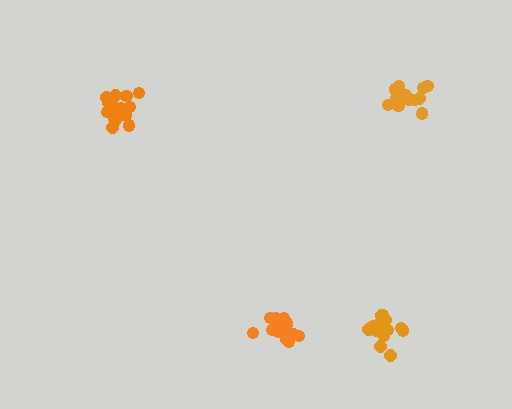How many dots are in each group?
Group 1: 17 dots, Group 2: 14 dots, Group 3: 18 dots, Group 4: 15 dots (64 total).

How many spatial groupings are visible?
There are 4 spatial groupings.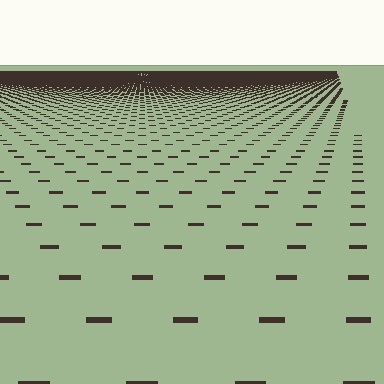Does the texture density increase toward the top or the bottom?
Density increases toward the top.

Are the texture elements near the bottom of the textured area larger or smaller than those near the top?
Larger. Near the bottom, elements are closer to the viewer and appear at a bigger on-screen size.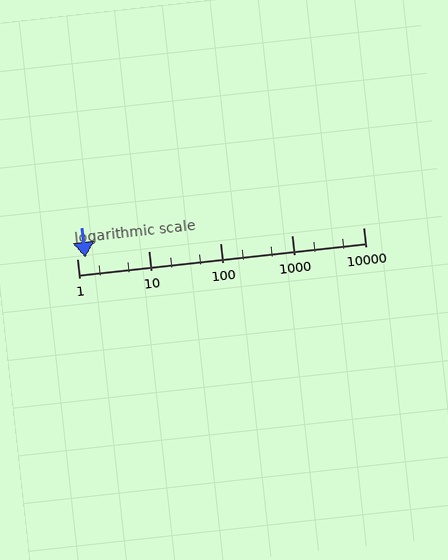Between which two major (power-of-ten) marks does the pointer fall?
The pointer is between 1 and 10.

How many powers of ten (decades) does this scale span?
The scale spans 4 decades, from 1 to 10000.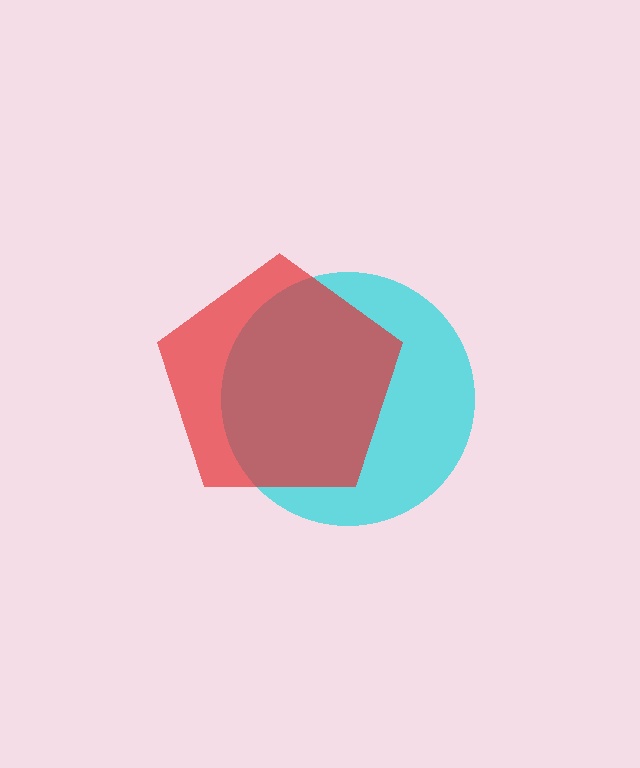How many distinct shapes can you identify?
There are 2 distinct shapes: a cyan circle, a red pentagon.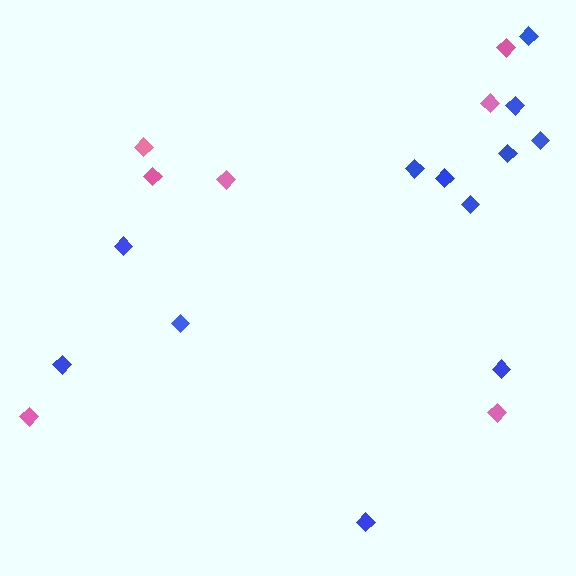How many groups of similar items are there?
There are 2 groups: one group of pink diamonds (7) and one group of blue diamonds (12).